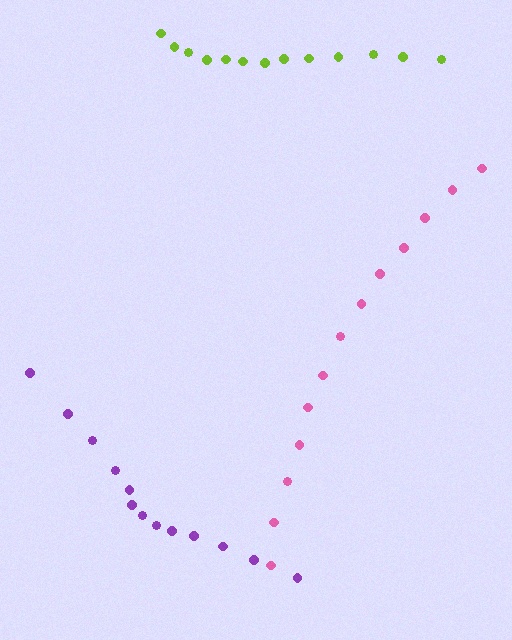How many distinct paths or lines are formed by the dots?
There are 3 distinct paths.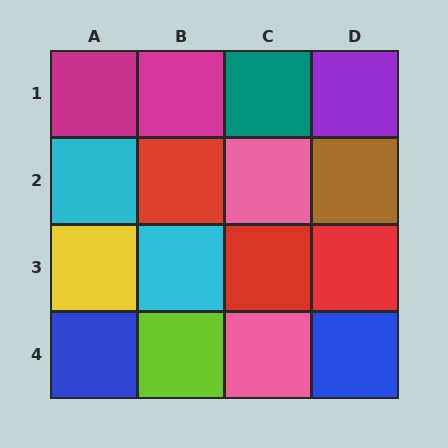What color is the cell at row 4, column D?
Blue.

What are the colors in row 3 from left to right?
Yellow, cyan, red, red.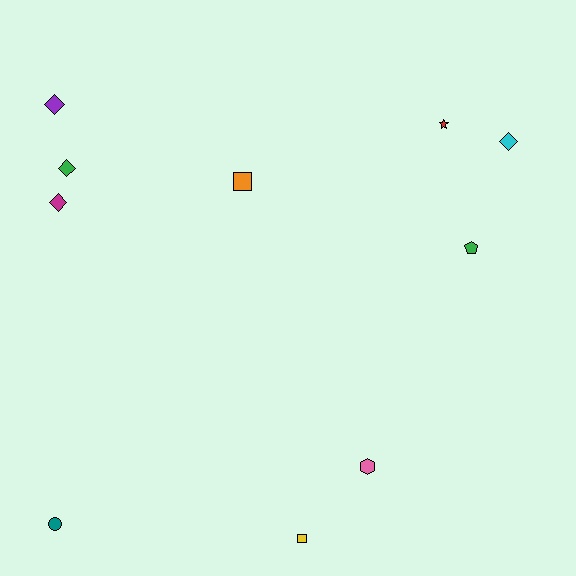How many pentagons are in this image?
There is 1 pentagon.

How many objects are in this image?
There are 10 objects.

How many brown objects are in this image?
There are no brown objects.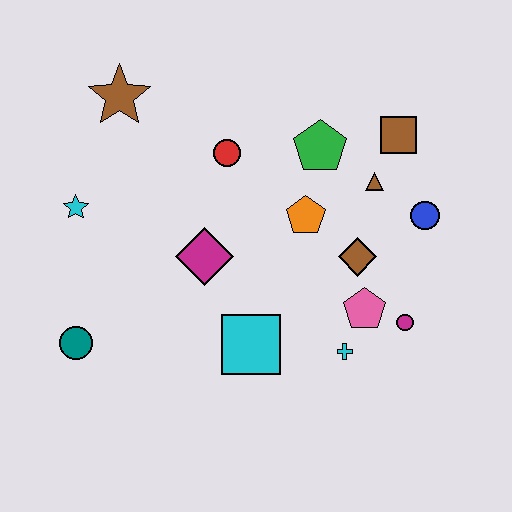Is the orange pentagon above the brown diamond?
Yes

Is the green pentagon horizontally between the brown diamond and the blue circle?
No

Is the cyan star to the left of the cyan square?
Yes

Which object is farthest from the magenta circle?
The brown star is farthest from the magenta circle.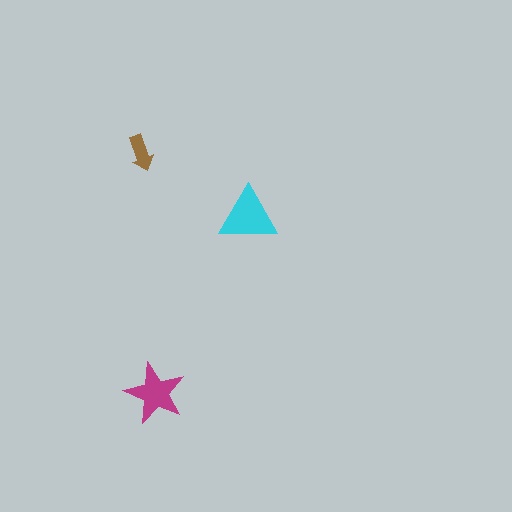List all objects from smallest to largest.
The brown arrow, the magenta star, the cyan triangle.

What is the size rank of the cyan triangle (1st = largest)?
1st.